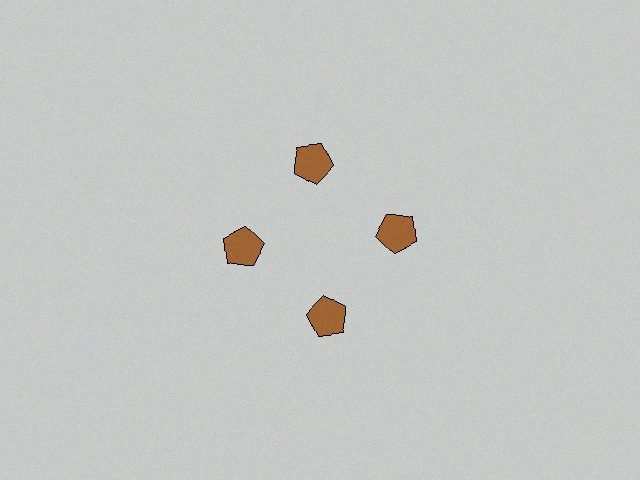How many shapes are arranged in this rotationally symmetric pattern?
There are 4 shapes, arranged in 4 groups of 1.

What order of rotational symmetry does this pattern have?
This pattern has 4-fold rotational symmetry.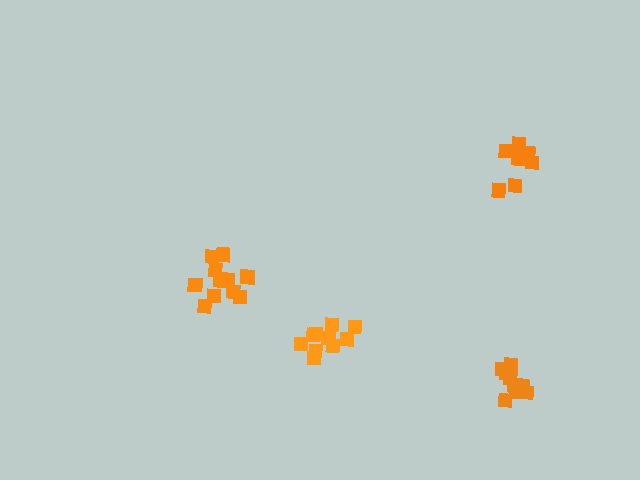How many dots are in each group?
Group 1: 8 dots, Group 2: 10 dots, Group 3: 12 dots, Group 4: 10 dots (40 total).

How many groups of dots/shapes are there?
There are 4 groups.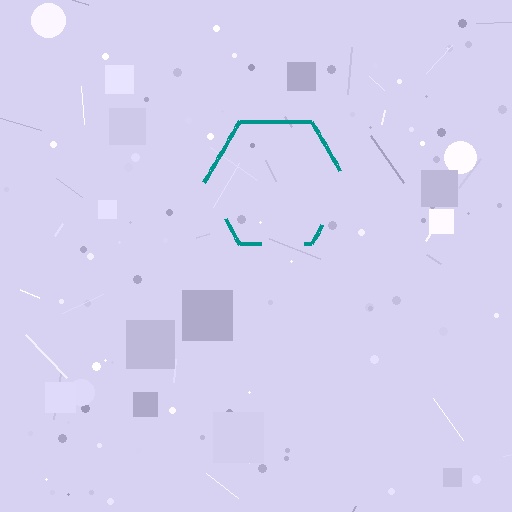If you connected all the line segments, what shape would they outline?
They would outline a hexagon.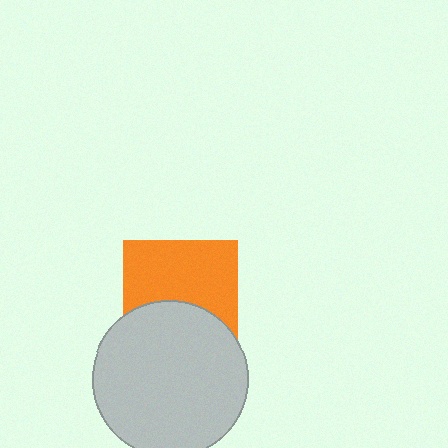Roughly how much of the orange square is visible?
About half of it is visible (roughly 60%).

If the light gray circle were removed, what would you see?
You would see the complete orange square.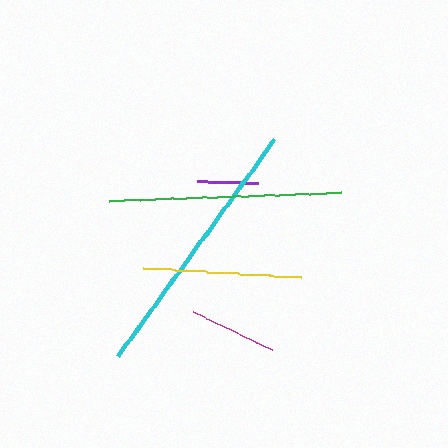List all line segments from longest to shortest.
From longest to shortest: cyan, green, yellow, magenta, purple.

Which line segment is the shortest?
The purple line is the shortest at approximately 61 pixels.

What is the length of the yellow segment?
The yellow segment is approximately 159 pixels long.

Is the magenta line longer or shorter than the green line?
The green line is longer than the magenta line.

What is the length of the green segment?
The green segment is approximately 233 pixels long.